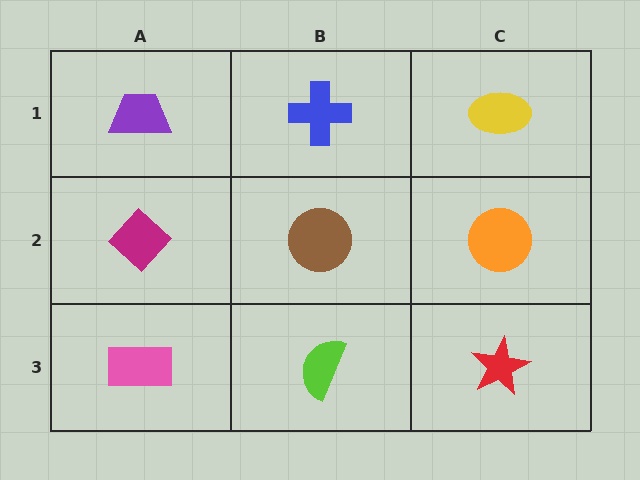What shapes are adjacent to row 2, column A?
A purple trapezoid (row 1, column A), a pink rectangle (row 3, column A), a brown circle (row 2, column B).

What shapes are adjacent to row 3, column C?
An orange circle (row 2, column C), a lime semicircle (row 3, column B).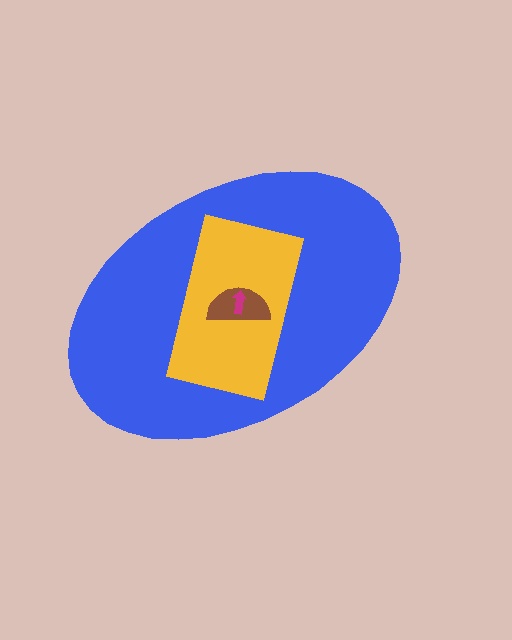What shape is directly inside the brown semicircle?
The magenta arrow.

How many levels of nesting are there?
4.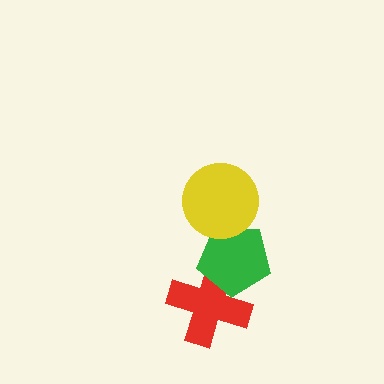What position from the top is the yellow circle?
The yellow circle is 1st from the top.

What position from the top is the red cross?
The red cross is 3rd from the top.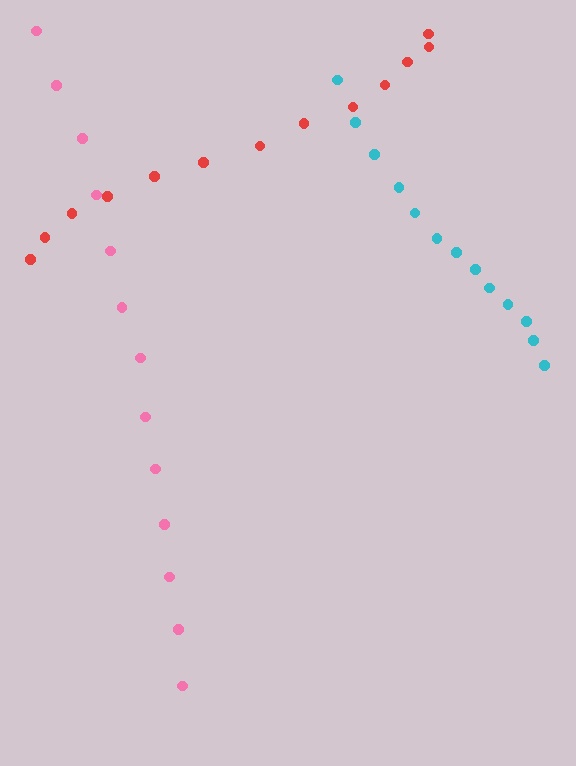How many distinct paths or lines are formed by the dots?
There are 3 distinct paths.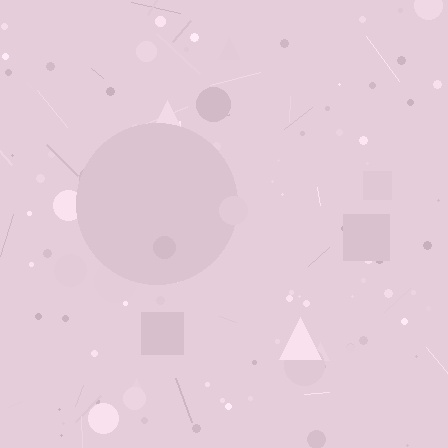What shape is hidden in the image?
A circle is hidden in the image.